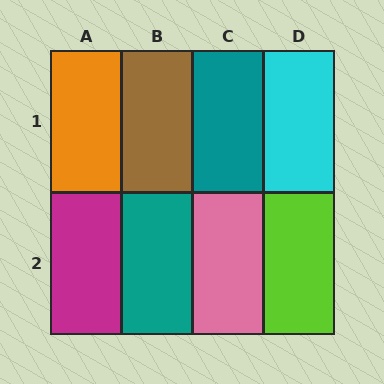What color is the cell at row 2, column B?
Teal.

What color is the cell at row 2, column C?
Pink.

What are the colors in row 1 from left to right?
Orange, brown, teal, cyan.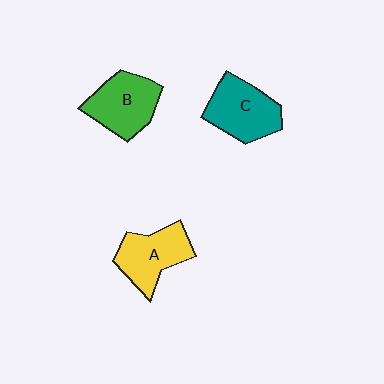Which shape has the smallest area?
Shape A (yellow).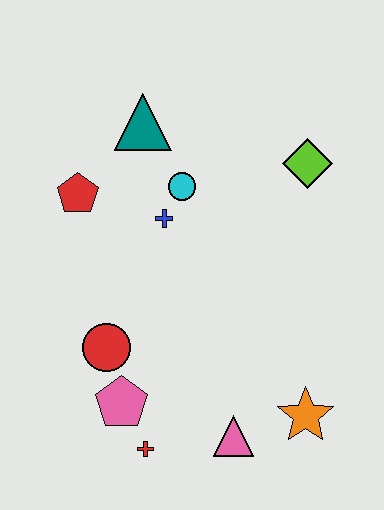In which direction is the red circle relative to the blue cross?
The red circle is below the blue cross.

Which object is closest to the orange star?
The pink triangle is closest to the orange star.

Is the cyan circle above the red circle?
Yes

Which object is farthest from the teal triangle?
The orange star is farthest from the teal triangle.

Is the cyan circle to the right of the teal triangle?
Yes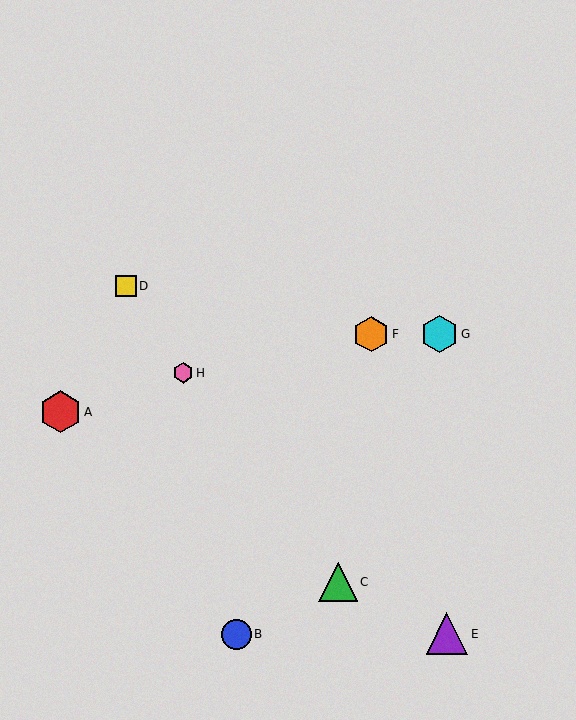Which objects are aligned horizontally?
Objects F, G are aligned horizontally.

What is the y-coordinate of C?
Object C is at y≈582.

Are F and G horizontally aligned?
Yes, both are at y≈334.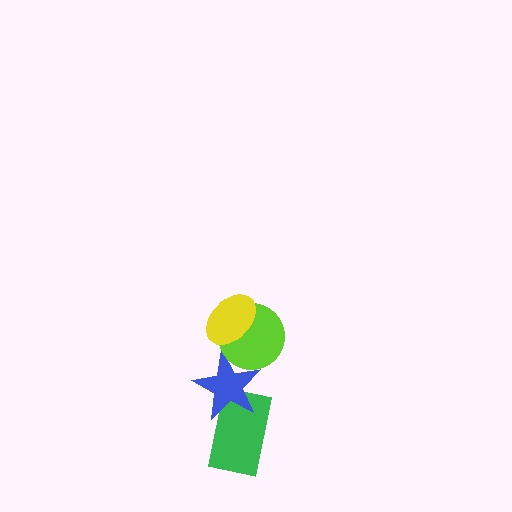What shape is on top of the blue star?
The lime circle is on top of the blue star.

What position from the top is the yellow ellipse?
The yellow ellipse is 1st from the top.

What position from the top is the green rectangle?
The green rectangle is 4th from the top.